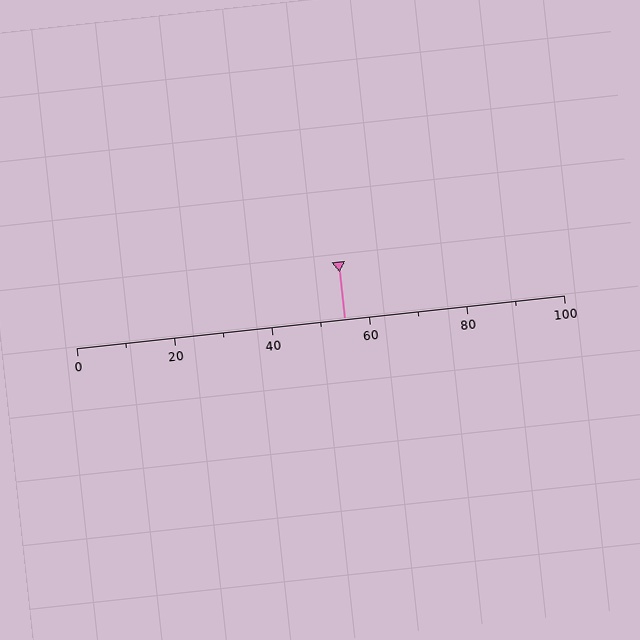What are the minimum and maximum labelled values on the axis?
The axis runs from 0 to 100.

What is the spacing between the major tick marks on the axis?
The major ticks are spaced 20 apart.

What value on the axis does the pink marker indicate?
The marker indicates approximately 55.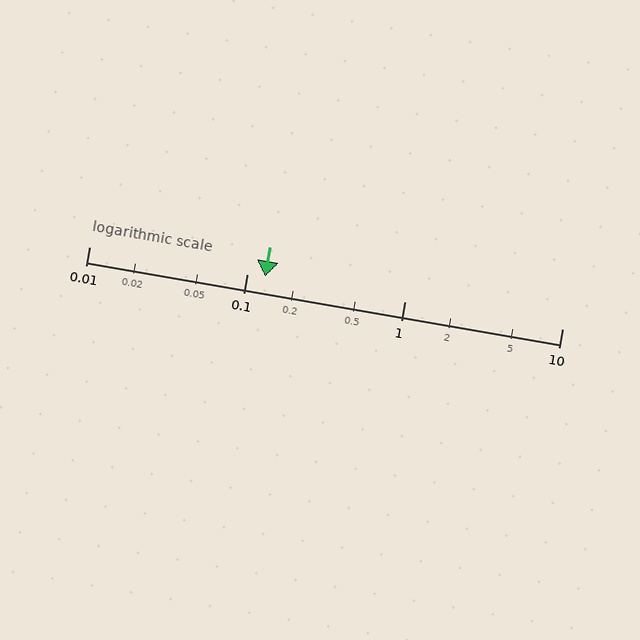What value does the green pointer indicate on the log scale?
The pointer indicates approximately 0.13.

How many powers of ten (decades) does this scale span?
The scale spans 3 decades, from 0.01 to 10.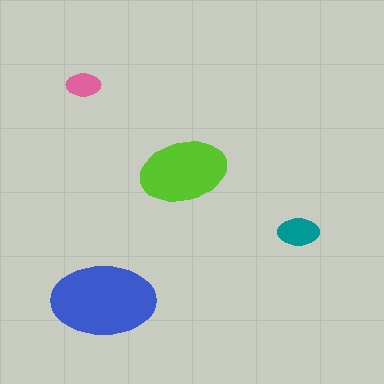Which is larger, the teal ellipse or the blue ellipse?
The blue one.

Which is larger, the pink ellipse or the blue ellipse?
The blue one.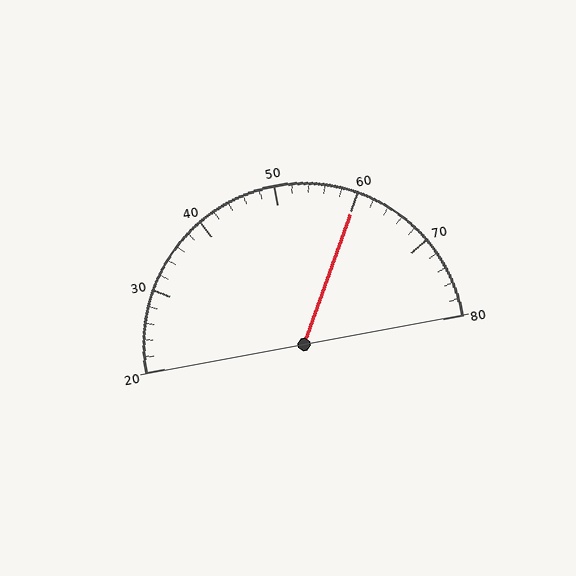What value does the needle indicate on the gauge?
The needle indicates approximately 60.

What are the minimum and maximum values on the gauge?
The gauge ranges from 20 to 80.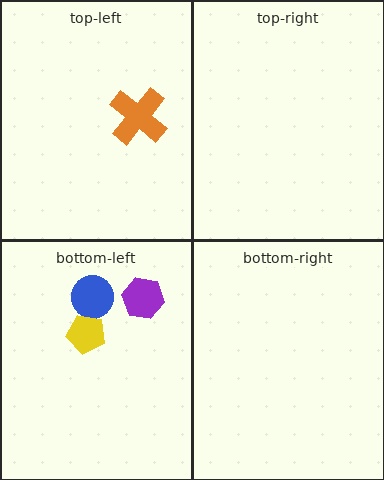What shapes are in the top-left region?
The orange cross.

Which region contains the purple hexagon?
The bottom-left region.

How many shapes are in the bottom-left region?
3.